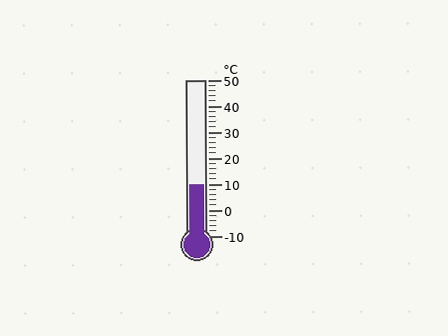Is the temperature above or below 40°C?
The temperature is below 40°C.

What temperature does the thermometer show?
The thermometer shows approximately 10°C.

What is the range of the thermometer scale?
The thermometer scale ranges from -10°C to 50°C.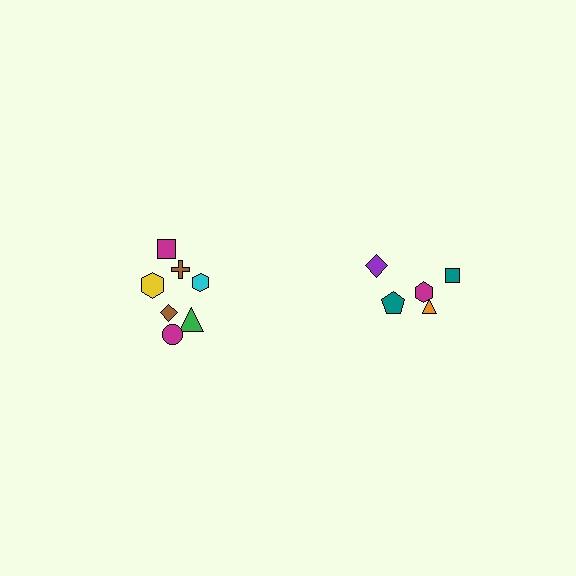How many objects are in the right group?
There are 5 objects.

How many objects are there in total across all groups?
There are 12 objects.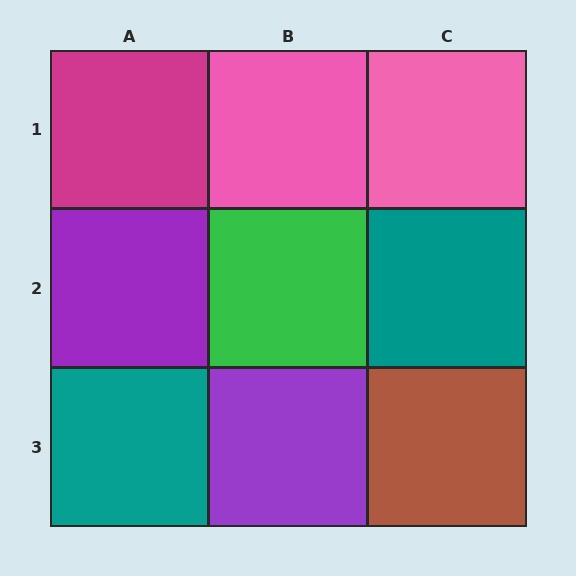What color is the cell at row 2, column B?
Green.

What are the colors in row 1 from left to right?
Magenta, pink, pink.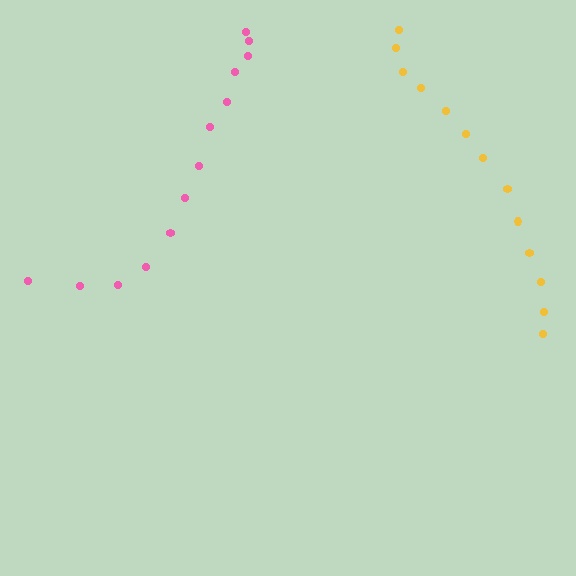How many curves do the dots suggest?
There are 2 distinct paths.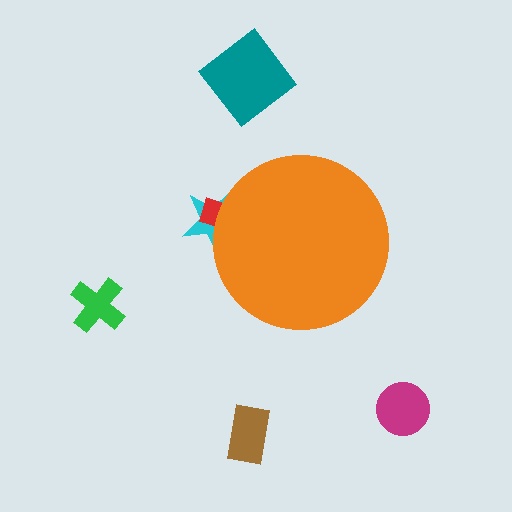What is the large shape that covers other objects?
An orange circle.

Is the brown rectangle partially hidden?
No, the brown rectangle is fully visible.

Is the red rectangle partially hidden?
Yes, the red rectangle is partially hidden behind the orange circle.